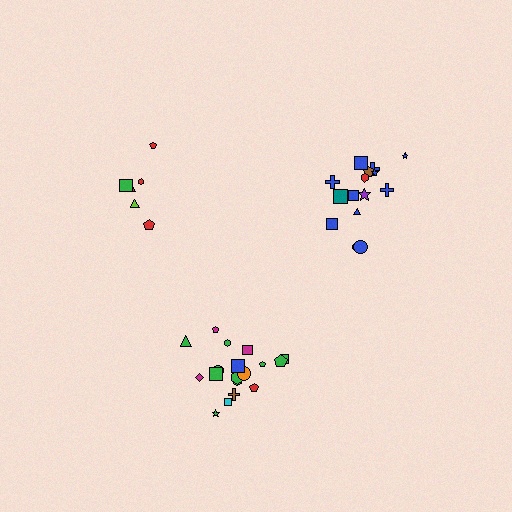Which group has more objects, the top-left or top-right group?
The top-right group.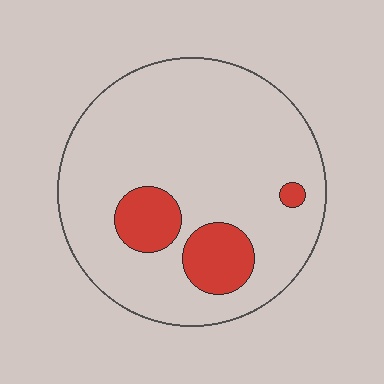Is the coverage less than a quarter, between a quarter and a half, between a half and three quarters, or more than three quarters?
Less than a quarter.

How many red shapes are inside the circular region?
3.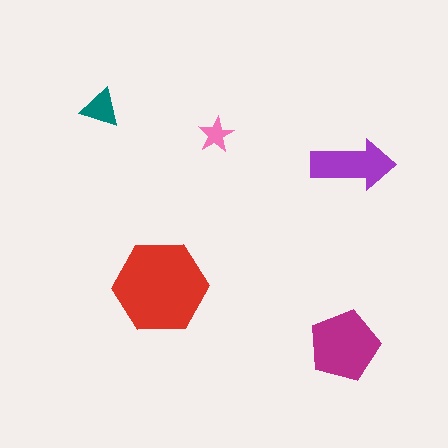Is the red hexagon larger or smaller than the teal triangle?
Larger.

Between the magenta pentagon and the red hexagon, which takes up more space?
The red hexagon.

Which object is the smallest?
The pink star.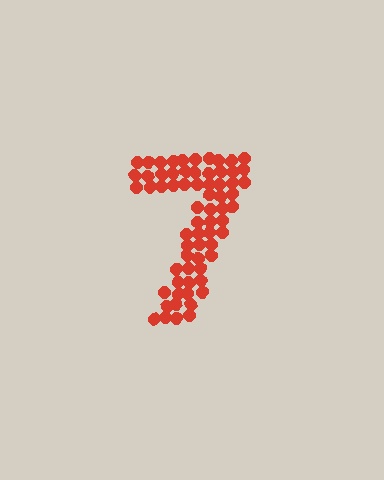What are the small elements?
The small elements are circles.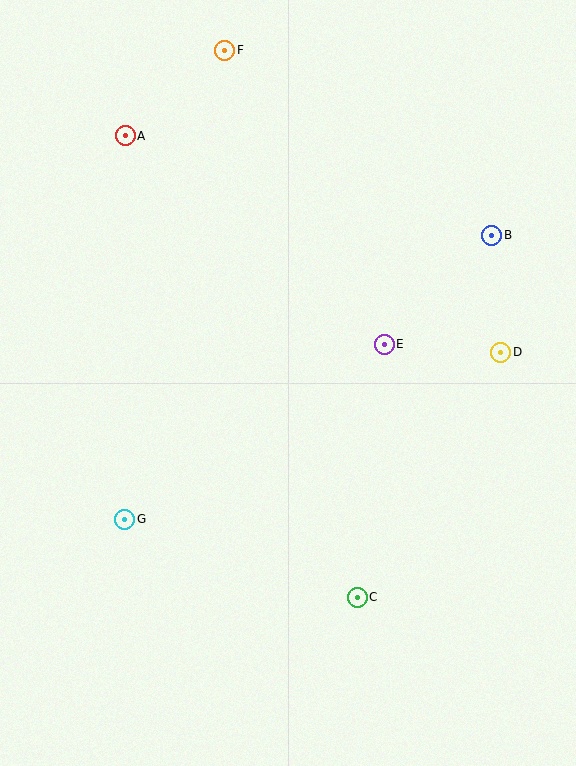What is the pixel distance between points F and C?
The distance between F and C is 563 pixels.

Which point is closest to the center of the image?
Point E at (384, 344) is closest to the center.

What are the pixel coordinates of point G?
Point G is at (125, 519).